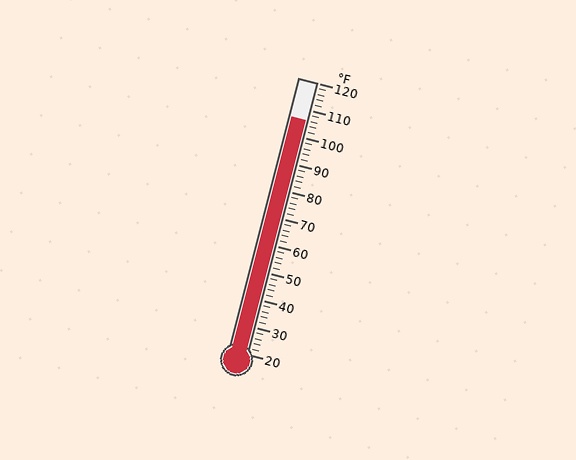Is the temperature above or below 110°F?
The temperature is below 110°F.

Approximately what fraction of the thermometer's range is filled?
The thermometer is filled to approximately 85% of its range.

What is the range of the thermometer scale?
The thermometer scale ranges from 20°F to 120°F.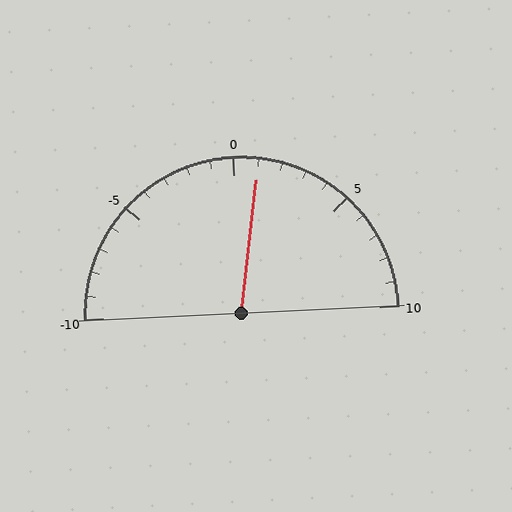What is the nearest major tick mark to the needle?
The nearest major tick mark is 0.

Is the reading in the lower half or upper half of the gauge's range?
The reading is in the upper half of the range (-10 to 10).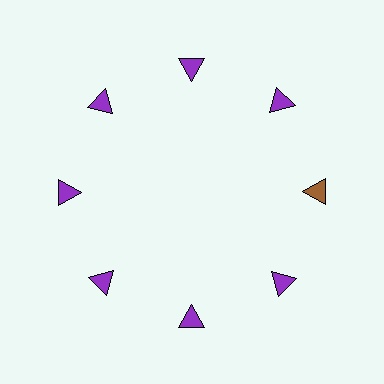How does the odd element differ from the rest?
It has a different color: brown instead of purple.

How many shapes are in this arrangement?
There are 8 shapes arranged in a ring pattern.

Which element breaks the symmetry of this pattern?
The brown triangle at roughly the 3 o'clock position breaks the symmetry. All other shapes are purple triangles.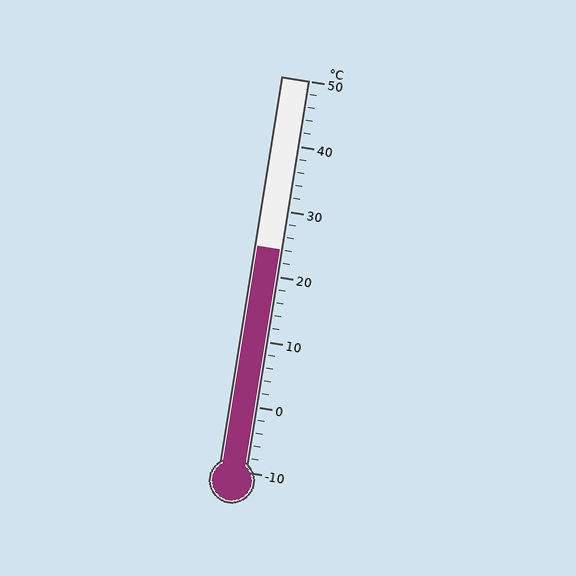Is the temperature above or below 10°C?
The temperature is above 10°C.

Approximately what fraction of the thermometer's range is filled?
The thermometer is filled to approximately 55% of its range.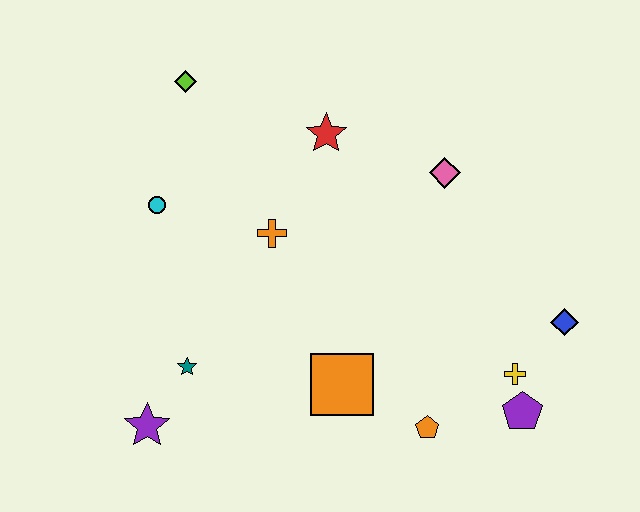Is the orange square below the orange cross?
Yes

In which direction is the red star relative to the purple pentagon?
The red star is above the purple pentagon.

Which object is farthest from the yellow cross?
The lime diamond is farthest from the yellow cross.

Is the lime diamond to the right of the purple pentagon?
No